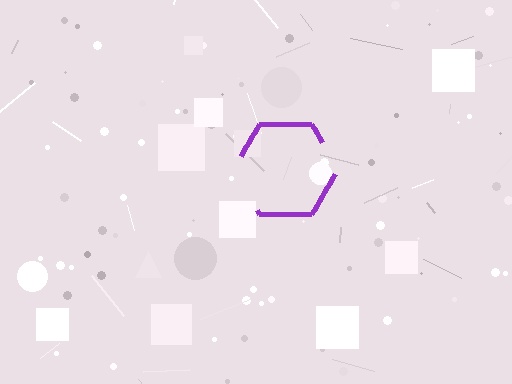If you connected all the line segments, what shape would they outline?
They would outline a hexagon.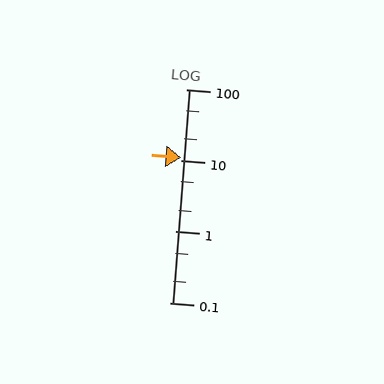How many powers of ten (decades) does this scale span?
The scale spans 3 decades, from 0.1 to 100.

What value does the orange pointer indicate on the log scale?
The pointer indicates approximately 11.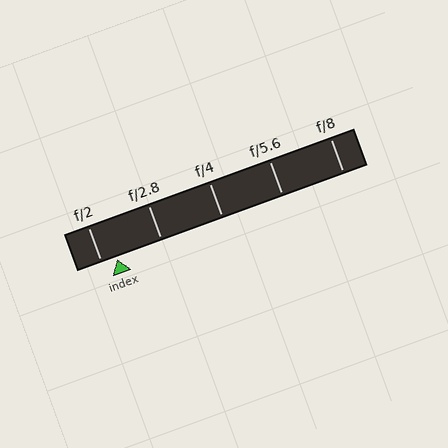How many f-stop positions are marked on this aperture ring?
There are 5 f-stop positions marked.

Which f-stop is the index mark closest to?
The index mark is closest to f/2.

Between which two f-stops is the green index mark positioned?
The index mark is between f/2 and f/2.8.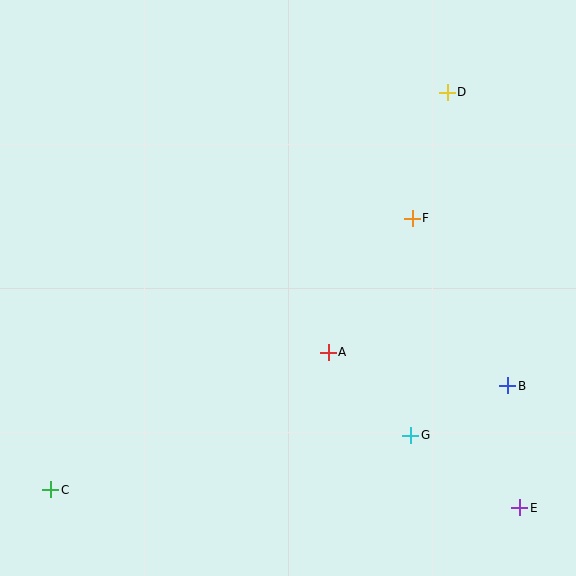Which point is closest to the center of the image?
Point A at (328, 352) is closest to the center.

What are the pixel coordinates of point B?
Point B is at (507, 386).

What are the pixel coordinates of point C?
Point C is at (51, 490).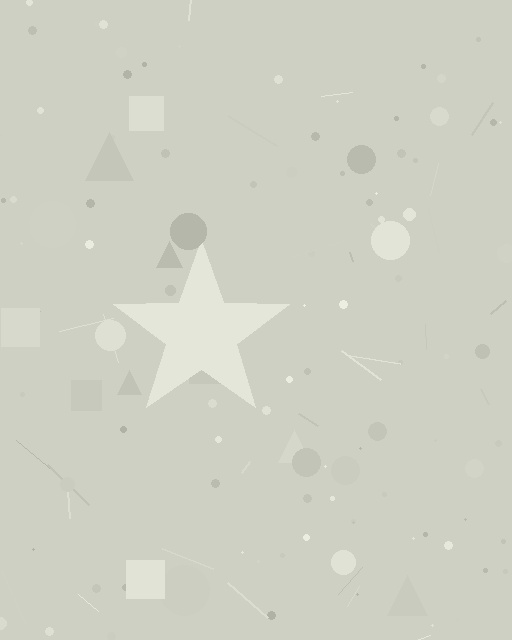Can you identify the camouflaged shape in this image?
The camouflaged shape is a star.